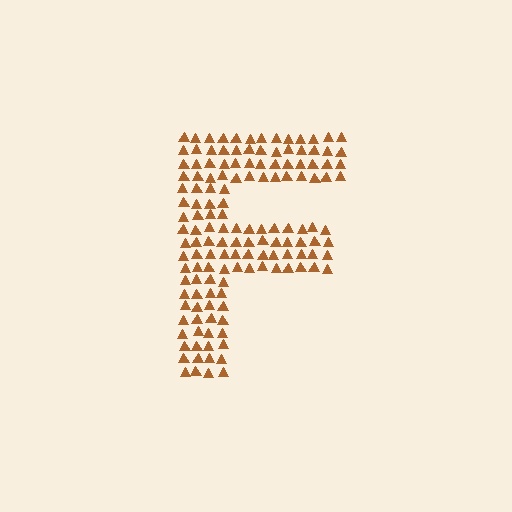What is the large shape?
The large shape is the letter F.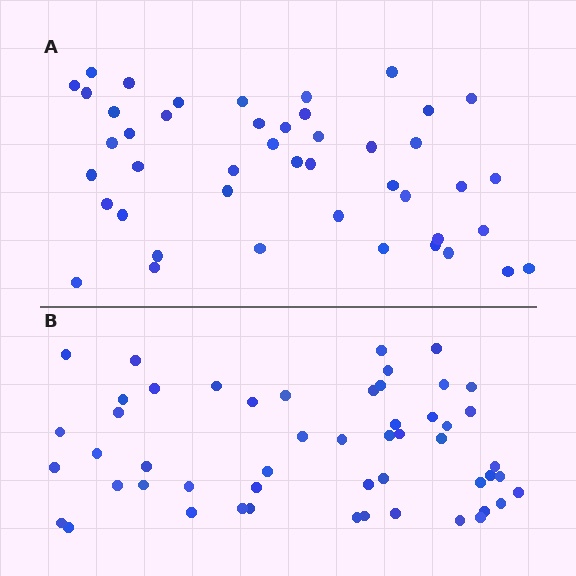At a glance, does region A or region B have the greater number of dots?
Region B (the bottom region) has more dots.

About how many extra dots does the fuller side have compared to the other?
Region B has roughly 8 or so more dots than region A.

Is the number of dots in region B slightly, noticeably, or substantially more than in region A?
Region B has only slightly more — the two regions are fairly close. The ratio is roughly 1.2 to 1.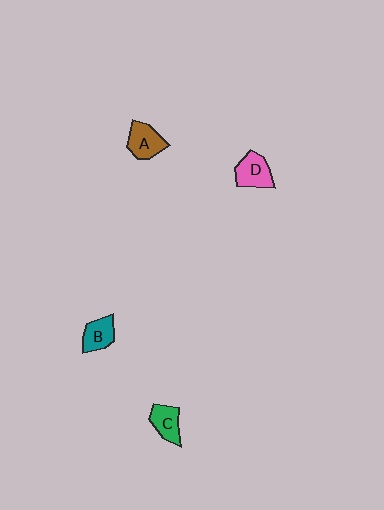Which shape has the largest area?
Shape D (pink).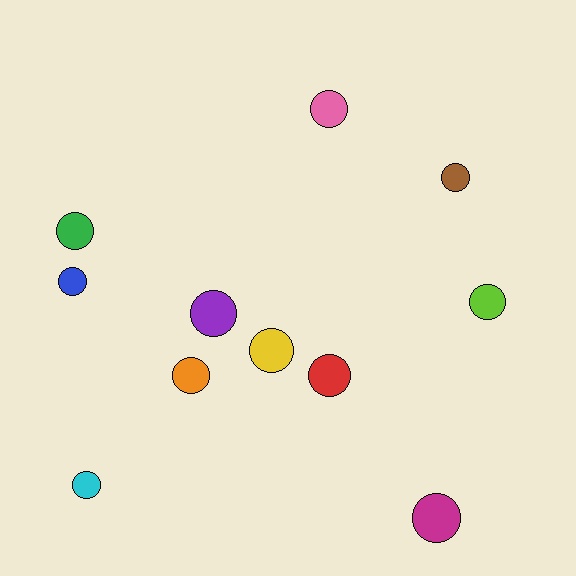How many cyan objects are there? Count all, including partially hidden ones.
There is 1 cyan object.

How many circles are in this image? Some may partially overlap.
There are 11 circles.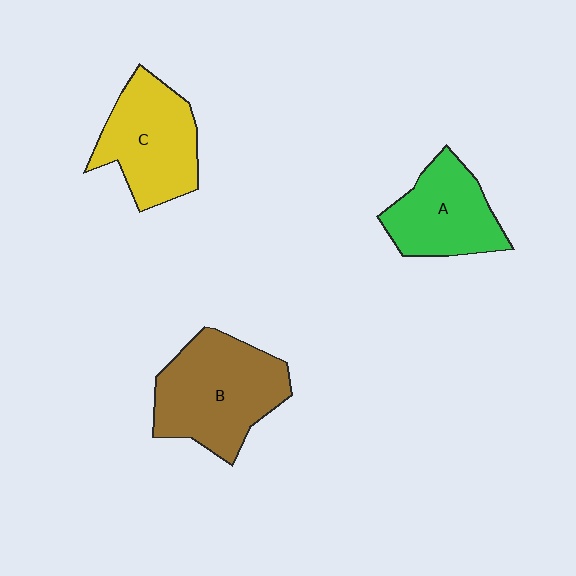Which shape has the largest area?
Shape B (brown).